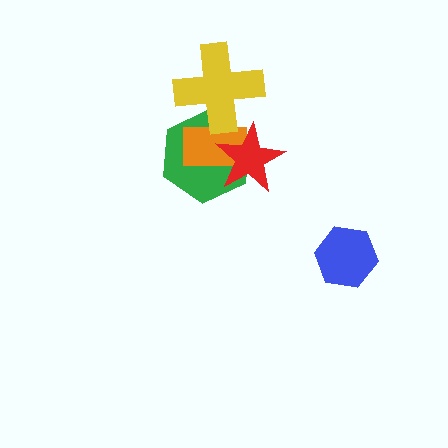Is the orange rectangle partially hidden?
Yes, it is partially covered by another shape.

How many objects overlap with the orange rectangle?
3 objects overlap with the orange rectangle.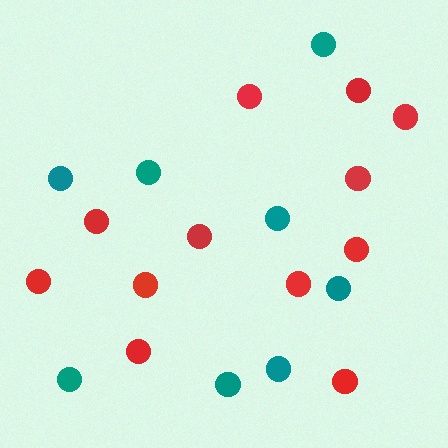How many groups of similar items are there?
There are 2 groups: one group of red circles (12) and one group of teal circles (8).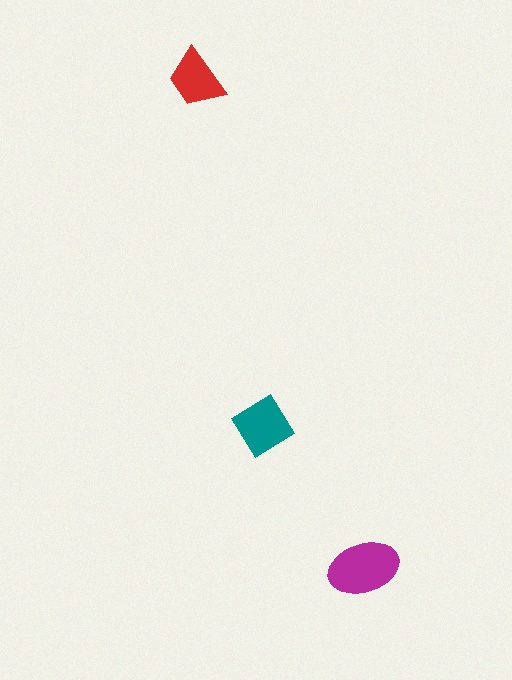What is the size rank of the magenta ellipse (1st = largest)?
1st.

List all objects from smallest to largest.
The red trapezoid, the teal diamond, the magenta ellipse.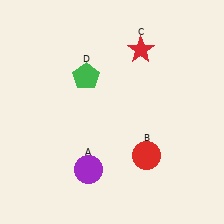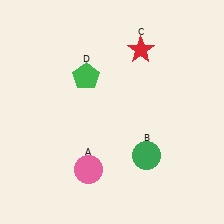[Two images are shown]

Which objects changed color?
A changed from purple to pink. B changed from red to green.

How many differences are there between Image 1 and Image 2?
There are 2 differences between the two images.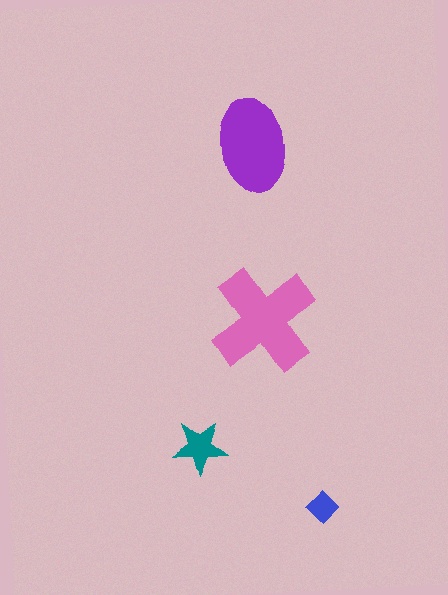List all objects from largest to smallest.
The pink cross, the purple ellipse, the teal star, the blue diamond.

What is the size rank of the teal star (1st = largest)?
3rd.